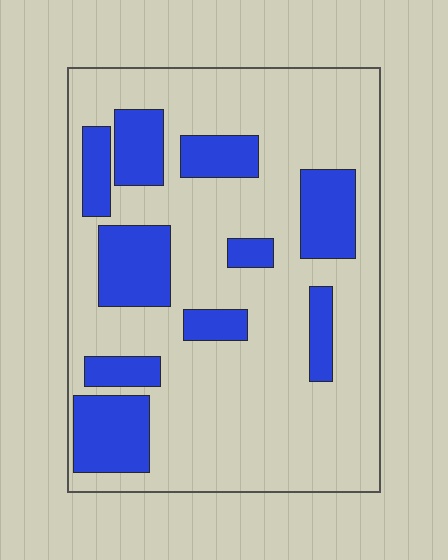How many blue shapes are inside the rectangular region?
10.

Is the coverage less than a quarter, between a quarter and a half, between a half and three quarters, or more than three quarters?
Between a quarter and a half.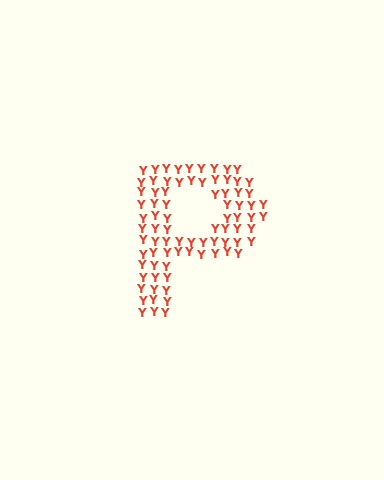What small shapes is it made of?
It is made of small letter Y's.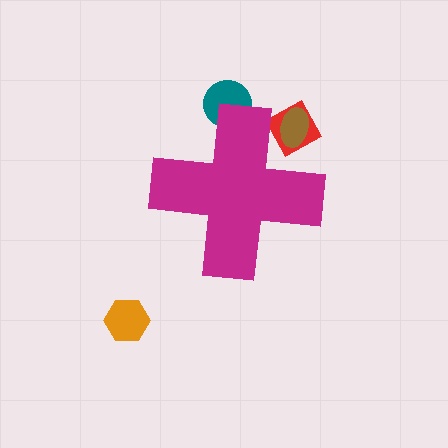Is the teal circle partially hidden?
Yes, the teal circle is partially hidden behind the magenta cross.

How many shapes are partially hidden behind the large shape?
3 shapes are partially hidden.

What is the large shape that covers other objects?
A magenta cross.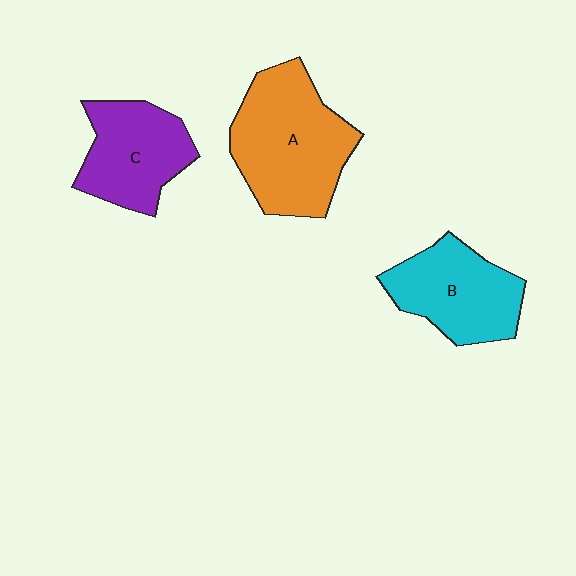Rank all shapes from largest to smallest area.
From largest to smallest: A (orange), B (cyan), C (purple).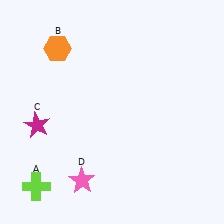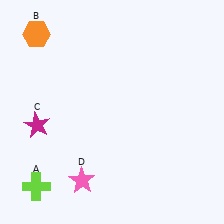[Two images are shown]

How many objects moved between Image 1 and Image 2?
1 object moved between the two images.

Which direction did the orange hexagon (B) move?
The orange hexagon (B) moved left.